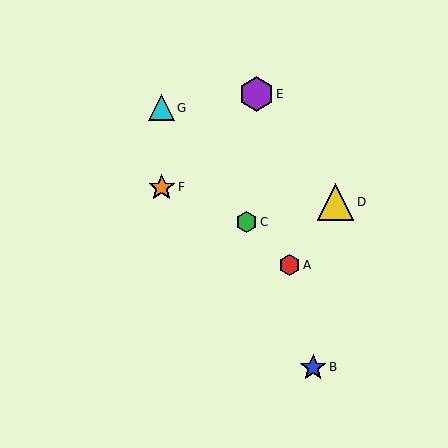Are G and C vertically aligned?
No, G is at x≈162 and C is at x≈246.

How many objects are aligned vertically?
2 objects (F, G) are aligned vertically.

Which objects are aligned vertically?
Objects F, G are aligned vertically.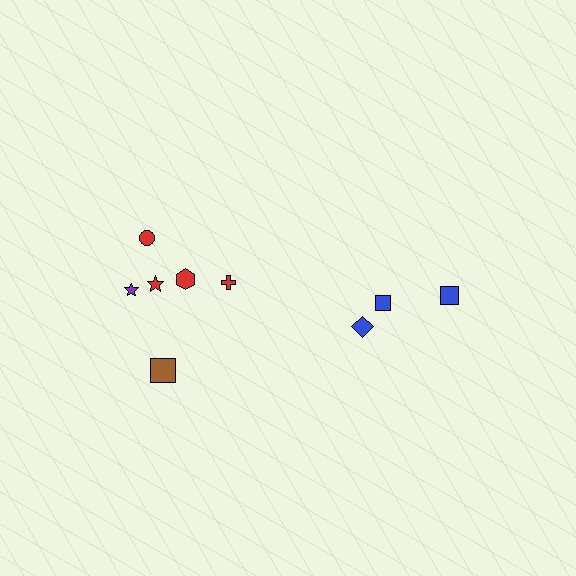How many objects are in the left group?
There are 6 objects.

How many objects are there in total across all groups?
There are 9 objects.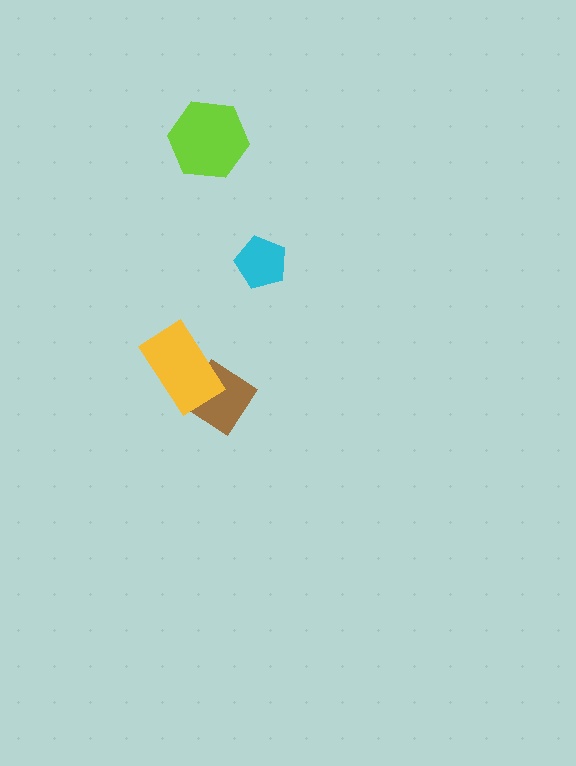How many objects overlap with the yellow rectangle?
1 object overlaps with the yellow rectangle.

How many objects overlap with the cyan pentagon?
0 objects overlap with the cyan pentagon.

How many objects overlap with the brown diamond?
1 object overlaps with the brown diamond.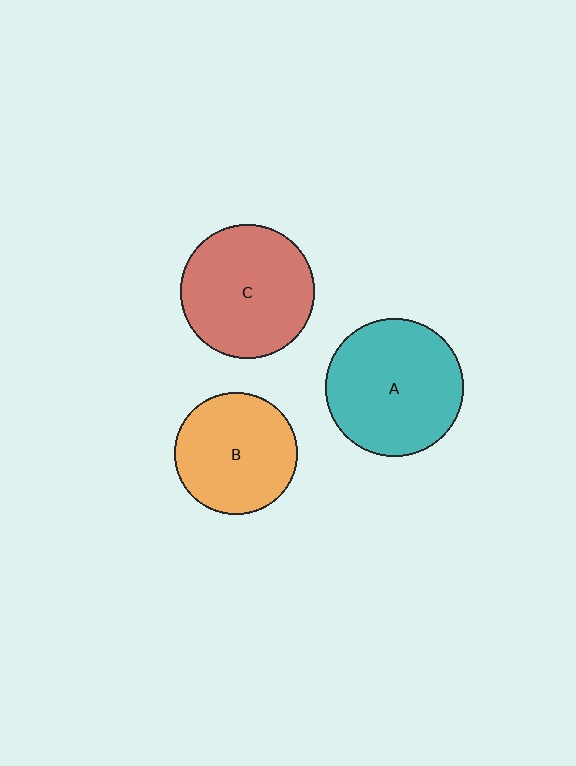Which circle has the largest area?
Circle A (teal).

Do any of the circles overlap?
No, none of the circles overlap.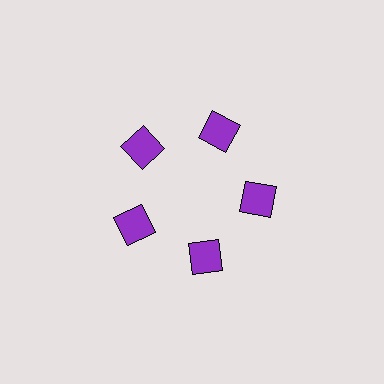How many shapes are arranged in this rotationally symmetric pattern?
There are 5 shapes, arranged in 5 groups of 1.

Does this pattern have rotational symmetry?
Yes, this pattern has 5-fold rotational symmetry. It looks the same after rotating 72 degrees around the center.